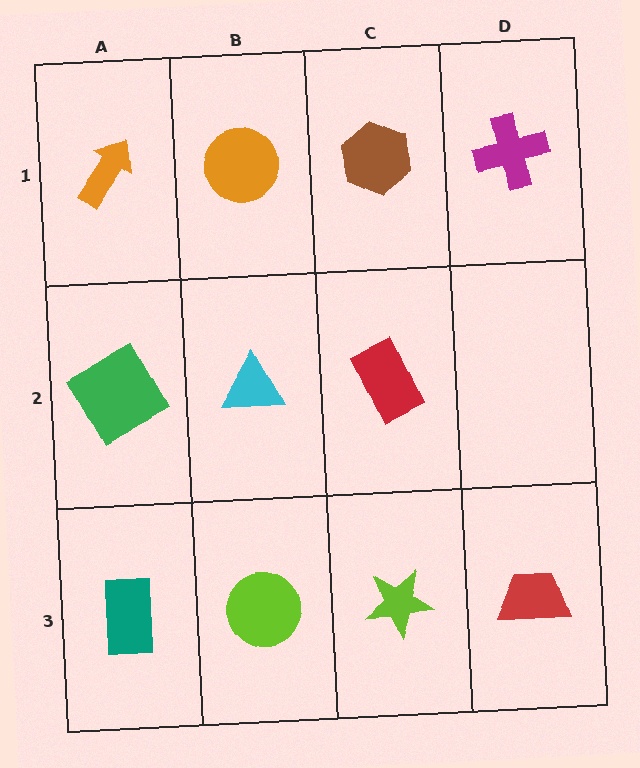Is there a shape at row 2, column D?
No, that cell is empty.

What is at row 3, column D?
A red trapezoid.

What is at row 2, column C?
A red rectangle.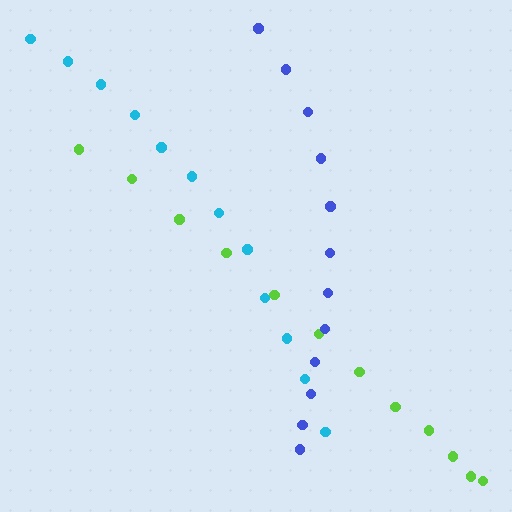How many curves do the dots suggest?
There are 3 distinct paths.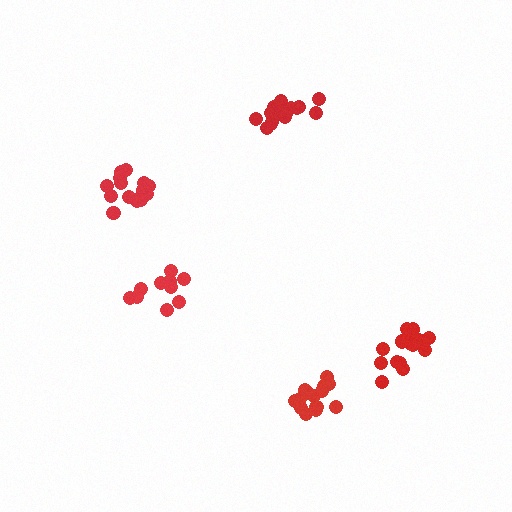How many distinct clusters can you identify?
There are 5 distinct clusters.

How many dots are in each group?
Group 1: 10 dots, Group 2: 15 dots, Group 3: 16 dots, Group 4: 14 dots, Group 5: 15 dots (70 total).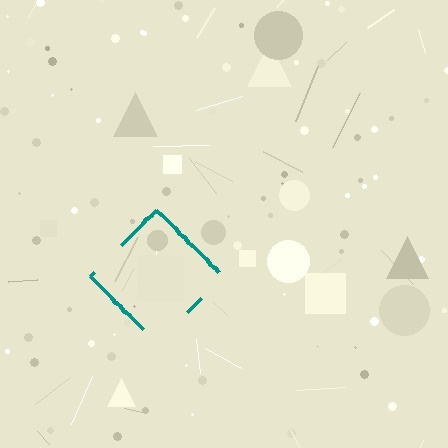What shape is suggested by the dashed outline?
The dashed outline suggests a diamond.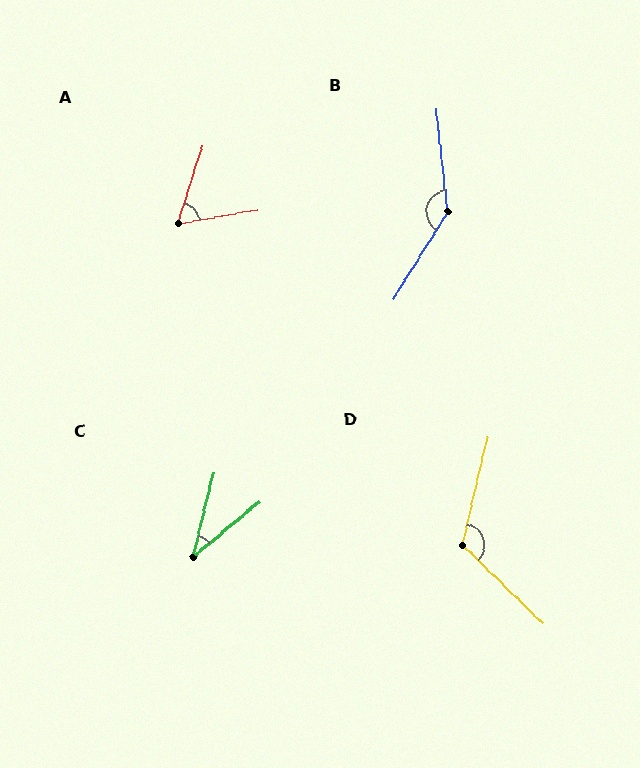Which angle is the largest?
B, at approximately 142 degrees.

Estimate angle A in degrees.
Approximately 62 degrees.